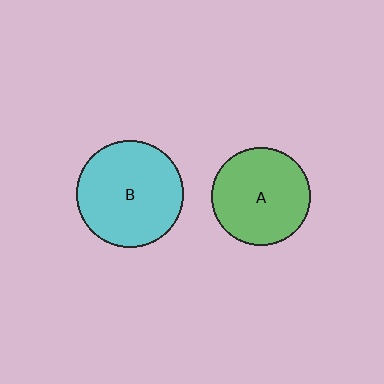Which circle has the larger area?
Circle B (cyan).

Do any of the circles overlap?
No, none of the circles overlap.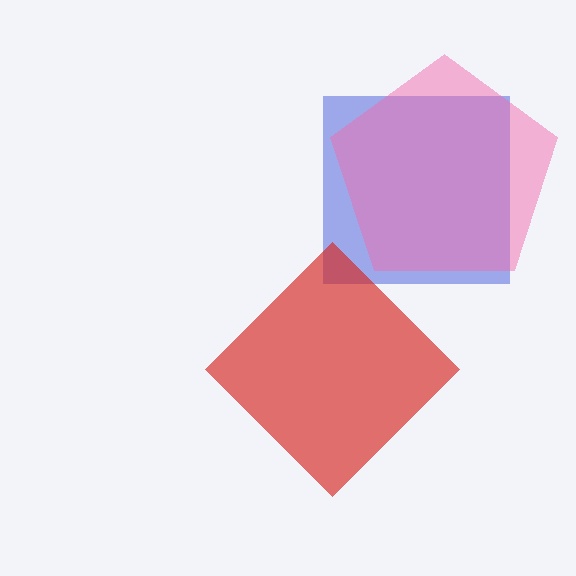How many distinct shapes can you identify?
There are 3 distinct shapes: a blue square, a pink pentagon, a red diamond.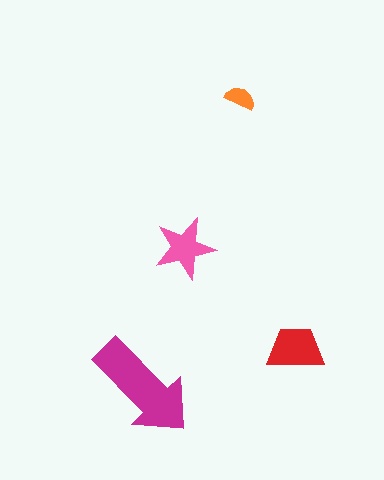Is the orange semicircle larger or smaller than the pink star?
Smaller.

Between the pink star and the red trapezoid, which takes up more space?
The red trapezoid.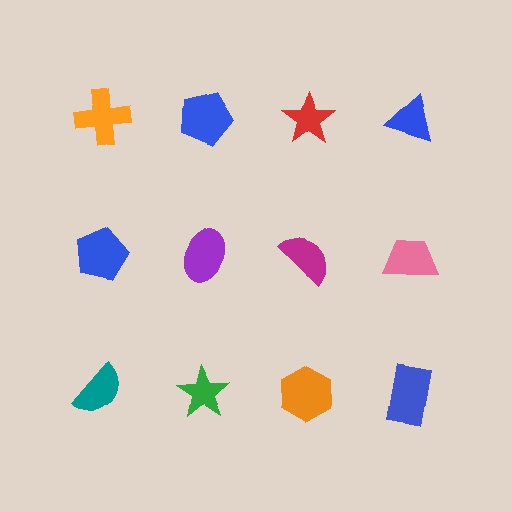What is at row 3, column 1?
A teal semicircle.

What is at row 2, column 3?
A magenta semicircle.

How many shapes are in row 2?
4 shapes.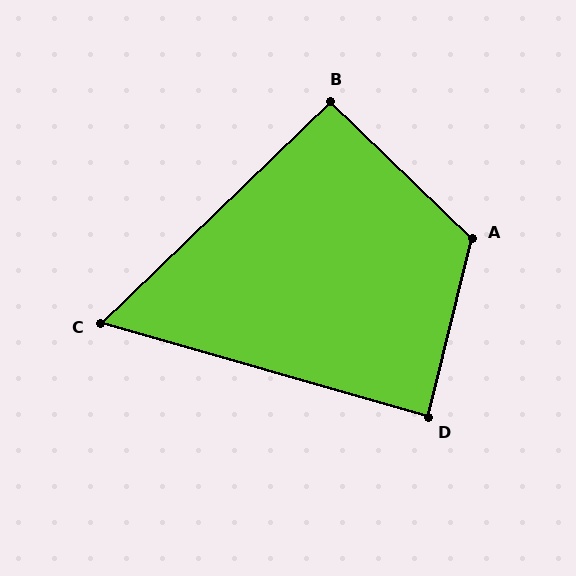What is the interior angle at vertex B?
Approximately 92 degrees (approximately right).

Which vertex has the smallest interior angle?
C, at approximately 60 degrees.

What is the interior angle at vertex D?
Approximately 88 degrees (approximately right).